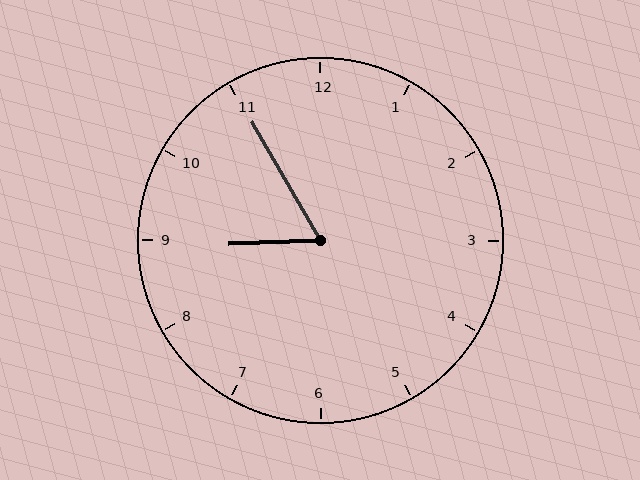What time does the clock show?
8:55.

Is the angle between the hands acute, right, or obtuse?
It is acute.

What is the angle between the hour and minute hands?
Approximately 62 degrees.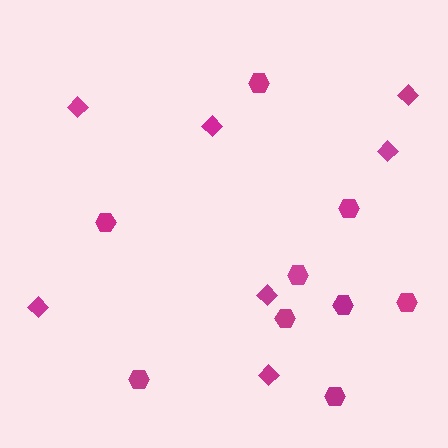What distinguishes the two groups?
There are 2 groups: one group of hexagons (9) and one group of diamonds (7).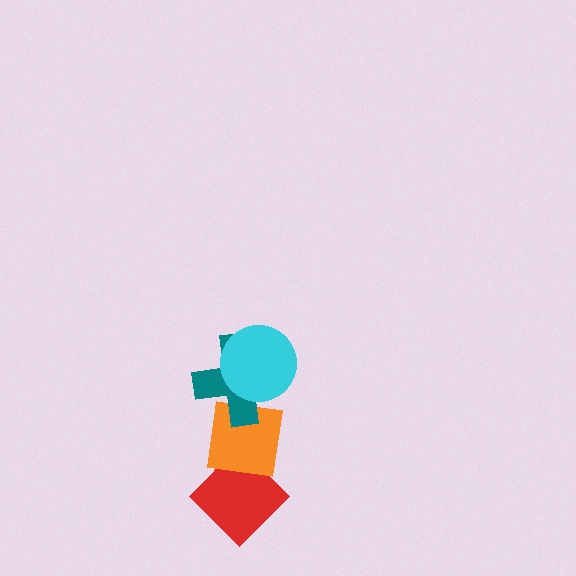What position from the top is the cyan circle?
The cyan circle is 1st from the top.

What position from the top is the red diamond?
The red diamond is 4th from the top.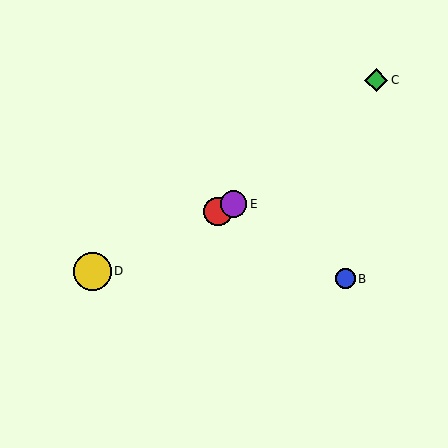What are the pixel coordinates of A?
Object A is at (218, 211).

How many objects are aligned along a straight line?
3 objects (A, D, E) are aligned along a straight line.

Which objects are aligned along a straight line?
Objects A, D, E are aligned along a straight line.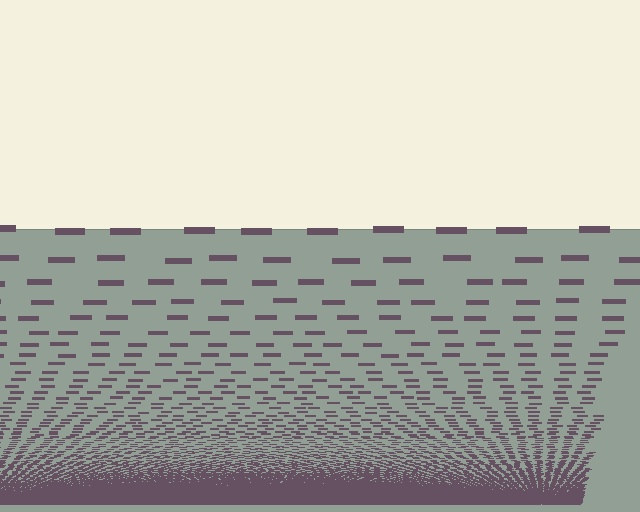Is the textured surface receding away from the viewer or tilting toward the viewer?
The surface appears to tilt toward the viewer. Texture elements get larger and sparser toward the top.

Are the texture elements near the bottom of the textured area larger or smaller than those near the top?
Smaller. The gradient is inverted — elements near the bottom are smaller and denser.